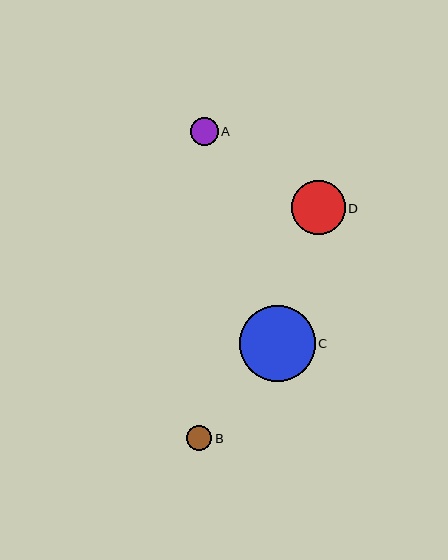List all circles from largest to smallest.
From largest to smallest: C, D, A, B.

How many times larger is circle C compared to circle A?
Circle C is approximately 2.7 times the size of circle A.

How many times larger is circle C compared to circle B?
Circle C is approximately 3.0 times the size of circle B.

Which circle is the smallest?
Circle B is the smallest with a size of approximately 26 pixels.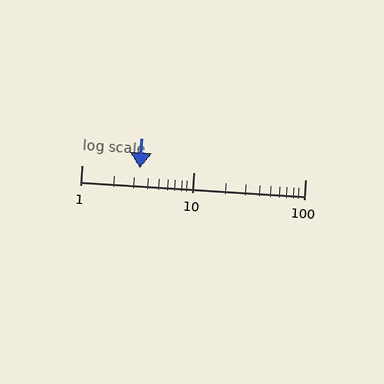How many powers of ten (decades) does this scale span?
The scale spans 2 decades, from 1 to 100.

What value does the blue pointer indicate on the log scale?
The pointer indicates approximately 3.3.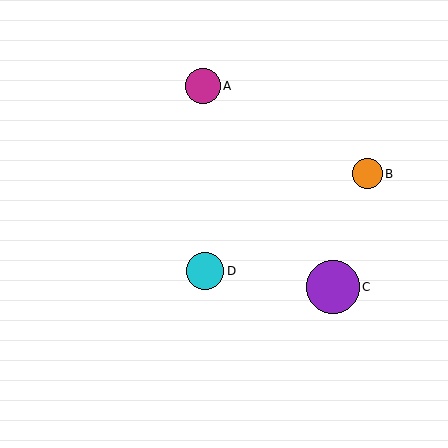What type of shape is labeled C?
Shape C is a purple circle.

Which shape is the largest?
The purple circle (labeled C) is the largest.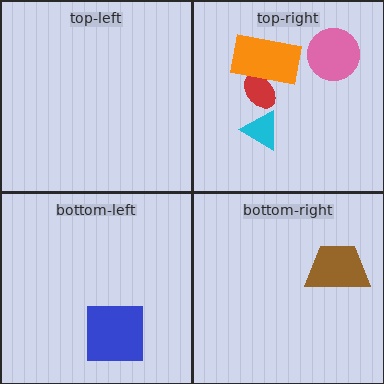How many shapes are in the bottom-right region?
1.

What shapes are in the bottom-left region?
The blue square.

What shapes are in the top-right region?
The red ellipse, the pink circle, the cyan triangle, the orange rectangle.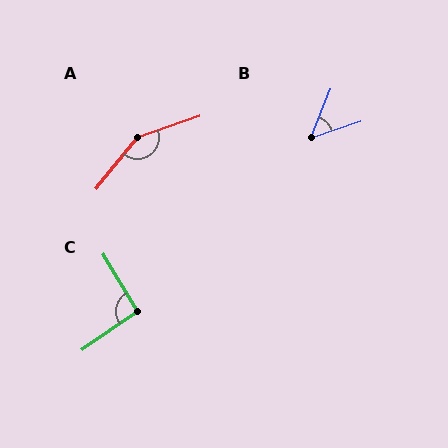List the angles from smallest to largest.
B (50°), C (94°), A (148°).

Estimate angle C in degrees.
Approximately 94 degrees.